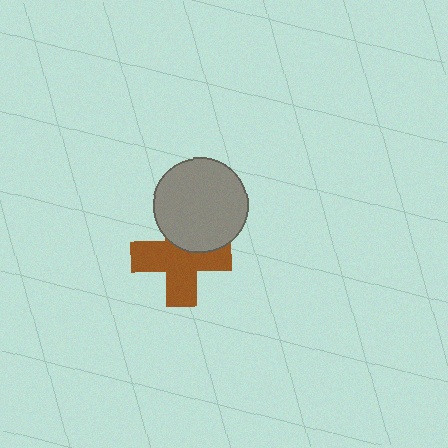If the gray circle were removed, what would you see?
You would see the complete brown cross.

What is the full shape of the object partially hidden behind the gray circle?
The partially hidden object is a brown cross.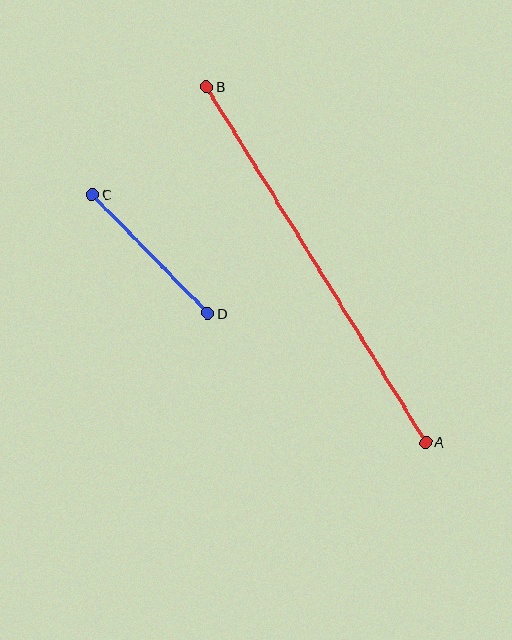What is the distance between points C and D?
The distance is approximately 166 pixels.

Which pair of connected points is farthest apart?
Points A and B are farthest apart.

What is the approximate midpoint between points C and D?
The midpoint is at approximately (150, 254) pixels.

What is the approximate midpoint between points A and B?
The midpoint is at approximately (316, 265) pixels.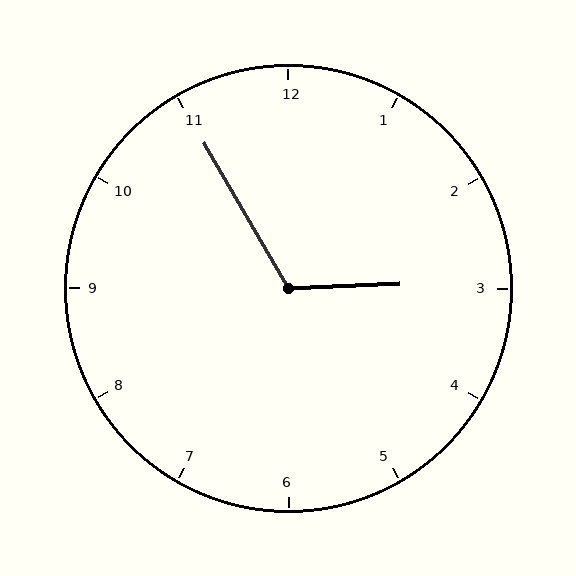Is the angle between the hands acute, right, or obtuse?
It is obtuse.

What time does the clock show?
2:55.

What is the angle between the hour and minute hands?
Approximately 118 degrees.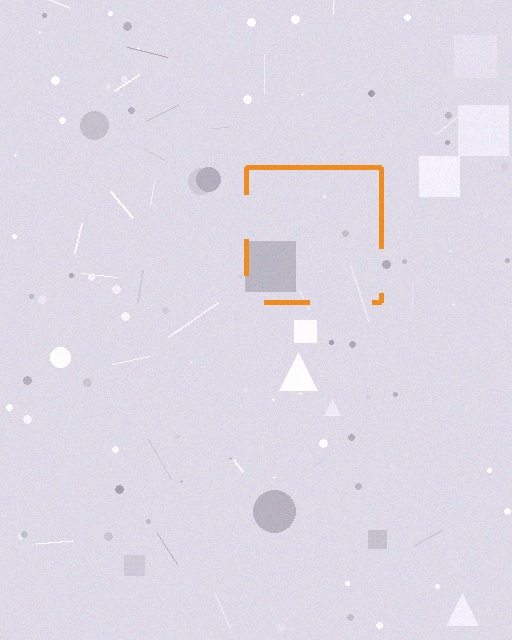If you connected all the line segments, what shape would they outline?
They would outline a square.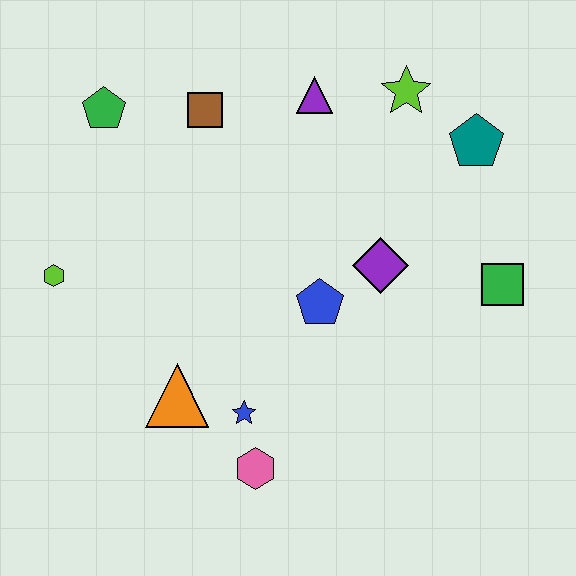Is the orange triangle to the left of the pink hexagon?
Yes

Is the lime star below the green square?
No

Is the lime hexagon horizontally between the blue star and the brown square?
No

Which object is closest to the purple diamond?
The blue pentagon is closest to the purple diamond.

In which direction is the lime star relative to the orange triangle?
The lime star is above the orange triangle.